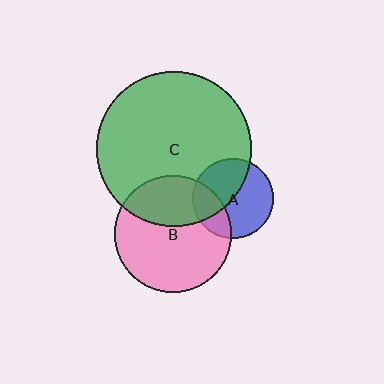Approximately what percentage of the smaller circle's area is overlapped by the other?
Approximately 25%.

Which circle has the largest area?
Circle C (green).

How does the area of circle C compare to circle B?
Approximately 1.8 times.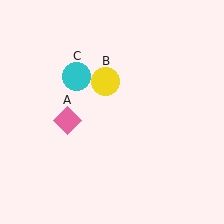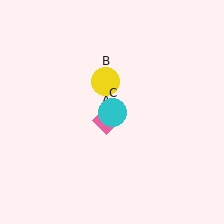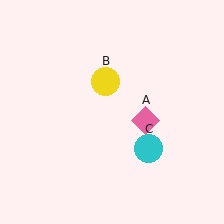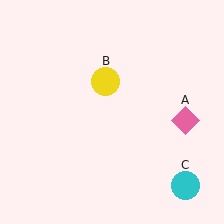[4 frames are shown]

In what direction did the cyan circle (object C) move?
The cyan circle (object C) moved down and to the right.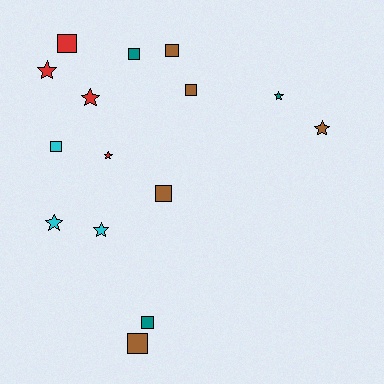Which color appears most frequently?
Brown, with 5 objects.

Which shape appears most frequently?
Square, with 8 objects.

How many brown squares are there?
There are 4 brown squares.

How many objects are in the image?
There are 15 objects.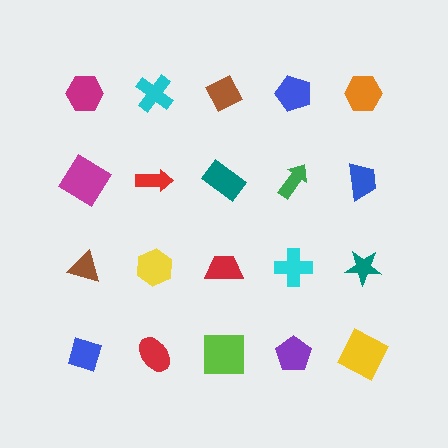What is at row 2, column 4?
A green arrow.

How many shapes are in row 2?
5 shapes.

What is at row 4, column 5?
A yellow square.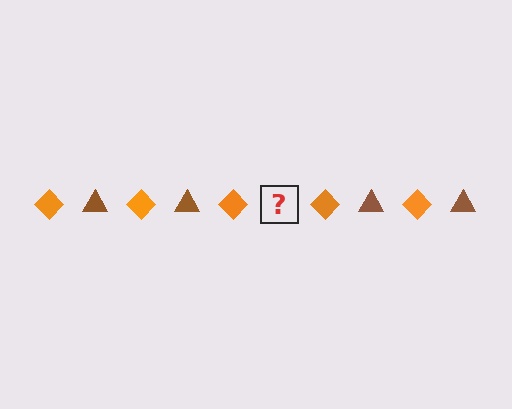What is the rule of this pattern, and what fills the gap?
The rule is that the pattern alternates between orange diamond and brown triangle. The gap should be filled with a brown triangle.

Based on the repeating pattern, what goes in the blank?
The blank should be a brown triangle.